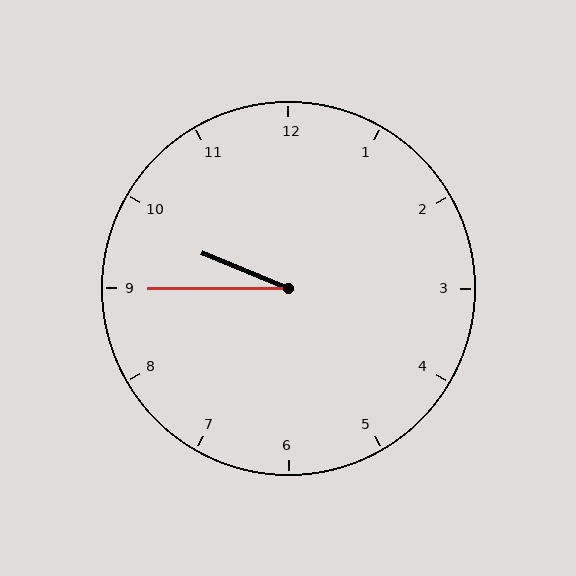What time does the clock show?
9:45.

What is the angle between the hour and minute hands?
Approximately 22 degrees.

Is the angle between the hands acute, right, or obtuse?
It is acute.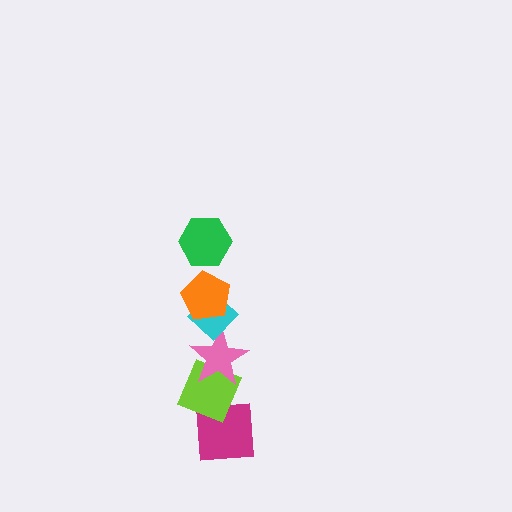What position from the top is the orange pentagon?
The orange pentagon is 2nd from the top.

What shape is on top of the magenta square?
The lime diamond is on top of the magenta square.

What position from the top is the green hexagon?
The green hexagon is 1st from the top.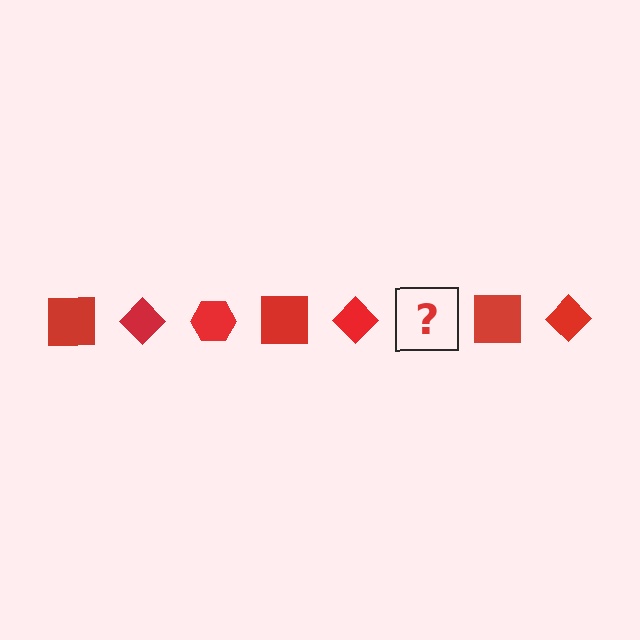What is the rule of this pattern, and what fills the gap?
The rule is that the pattern cycles through square, diamond, hexagon shapes in red. The gap should be filled with a red hexagon.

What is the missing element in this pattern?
The missing element is a red hexagon.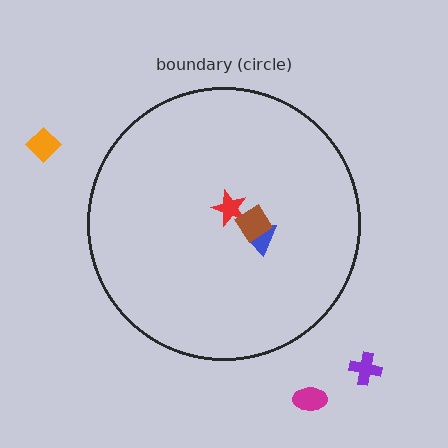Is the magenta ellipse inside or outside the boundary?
Outside.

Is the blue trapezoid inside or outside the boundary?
Inside.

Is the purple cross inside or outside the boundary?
Outside.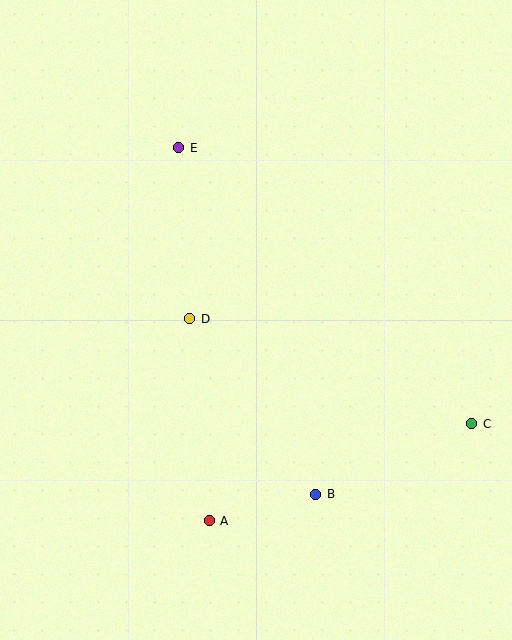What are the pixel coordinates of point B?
Point B is at (316, 494).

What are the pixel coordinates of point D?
Point D is at (190, 319).